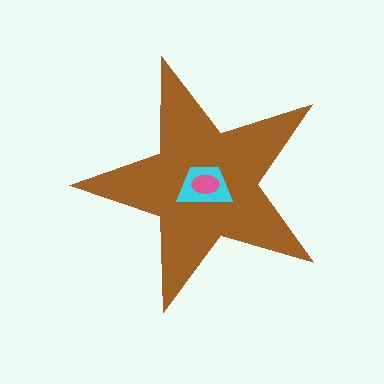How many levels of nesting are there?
3.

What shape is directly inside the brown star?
The cyan trapezoid.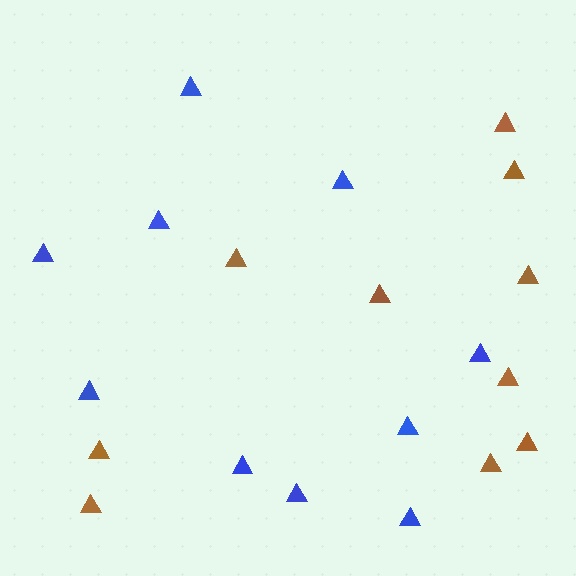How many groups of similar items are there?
There are 2 groups: one group of blue triangles (10) and one group of brown triangles (10).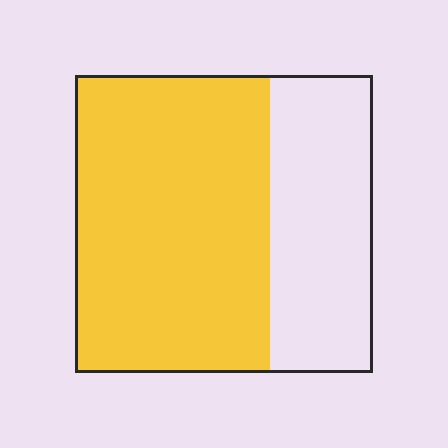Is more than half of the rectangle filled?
Yes.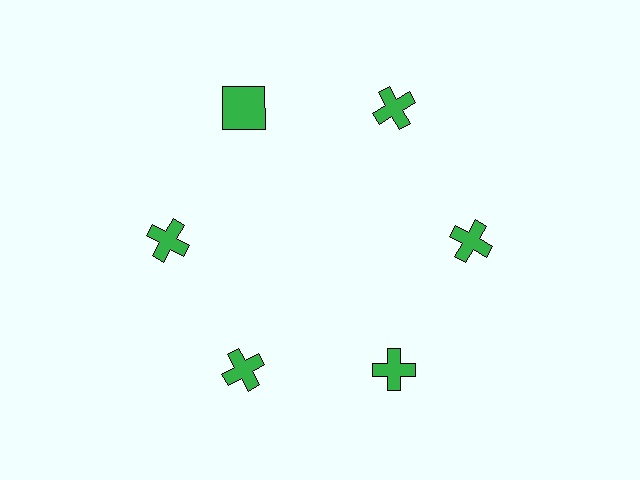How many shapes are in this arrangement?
There are 6 shapes arranged in a ring pattern.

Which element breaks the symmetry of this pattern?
The green square at roughly the 11 o'clock position breaks the symmetry. All other shapes are green crosses.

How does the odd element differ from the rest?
It has a different shape: square instead of cross.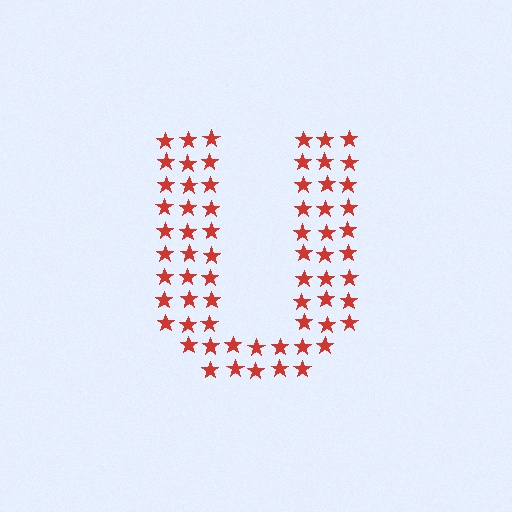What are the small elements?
The small elements are stars.